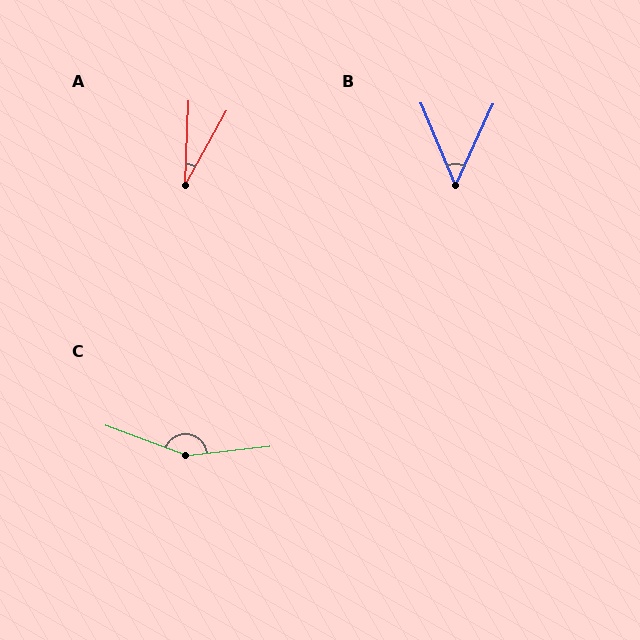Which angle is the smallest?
A, at approximately 27 degrees.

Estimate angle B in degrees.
Approximately 47 degrees.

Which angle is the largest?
C, at approximately 153 degrees.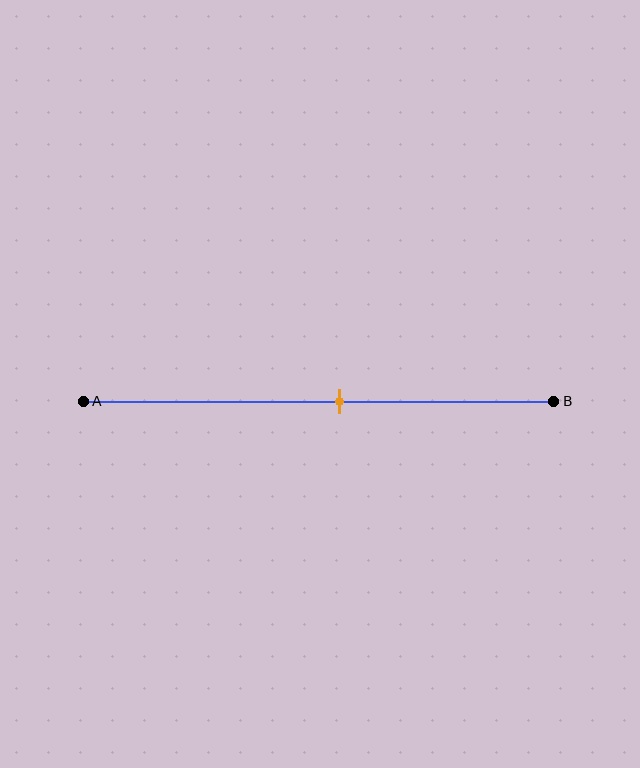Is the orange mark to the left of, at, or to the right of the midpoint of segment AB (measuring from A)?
The orange mark is to the right of the midpoint of segment AB.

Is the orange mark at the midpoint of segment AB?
No, the mark is at about 55% from A, not at the 50% midpoint.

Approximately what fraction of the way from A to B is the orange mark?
The orange mark is approximately 55% of the way from A to B.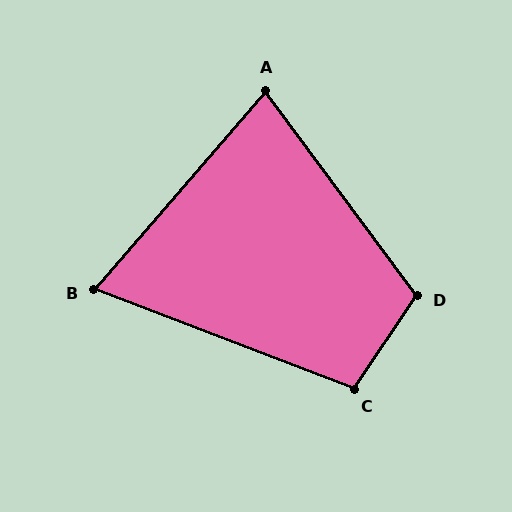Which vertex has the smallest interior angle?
B, at approximately 70 degrees.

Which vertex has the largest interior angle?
D, at approximately 110 degrees.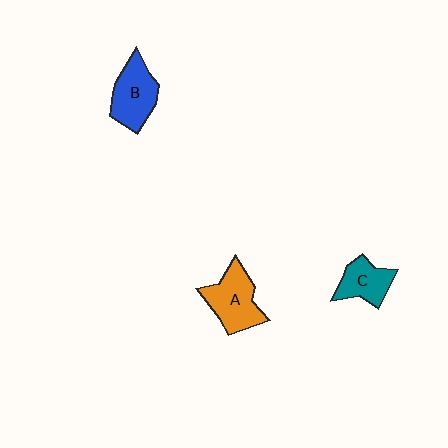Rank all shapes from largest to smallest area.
From largest to smallest: A (orange), B (blue), C (teal).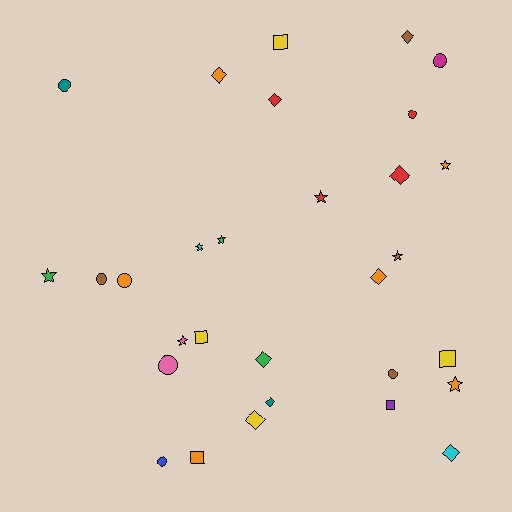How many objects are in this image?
There are 30 objects.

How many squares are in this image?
There are 5 squares.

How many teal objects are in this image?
There are 2 teal objects.